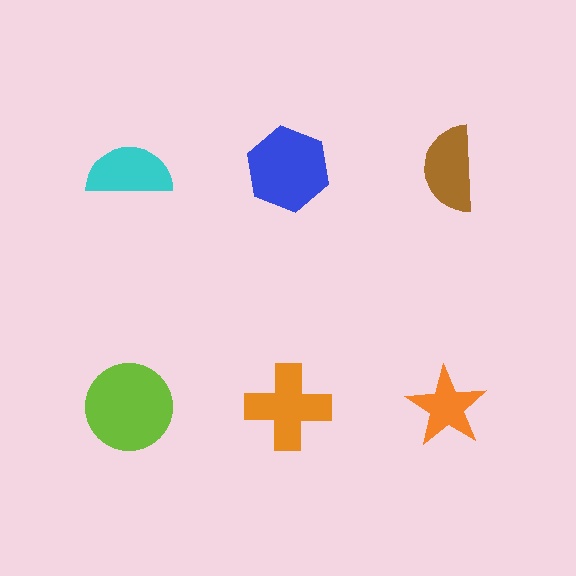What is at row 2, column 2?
An orange cross.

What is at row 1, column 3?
A brown semicircle.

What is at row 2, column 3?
An orange star.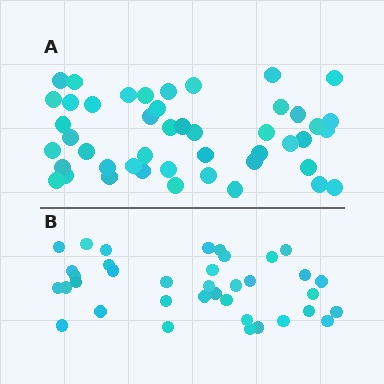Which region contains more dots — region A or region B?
Region A (the top region) has more dots.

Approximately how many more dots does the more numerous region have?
Region A has roughly 8 or so more dots than region B.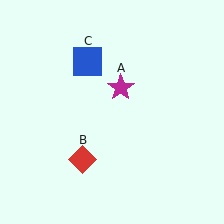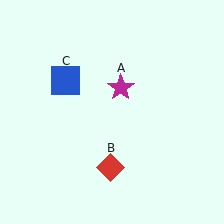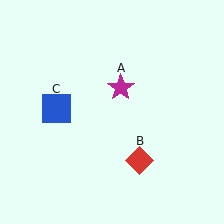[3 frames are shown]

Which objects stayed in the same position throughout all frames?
Magenta star (object A) remained stationary.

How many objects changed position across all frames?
2 objects changed position: red diamond (object B), blue square (object C).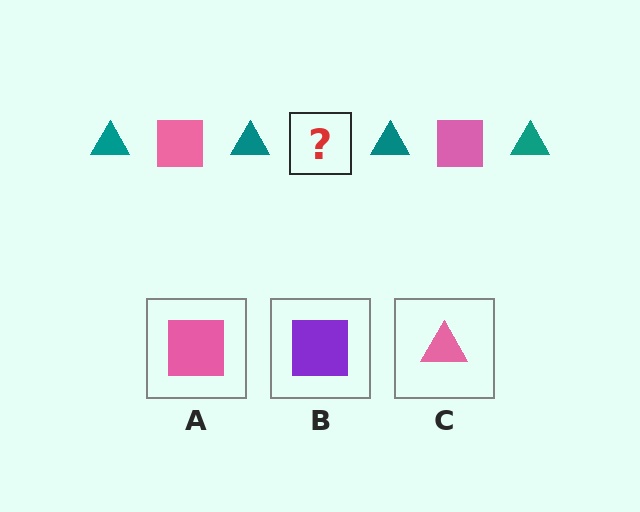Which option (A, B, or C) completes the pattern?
A.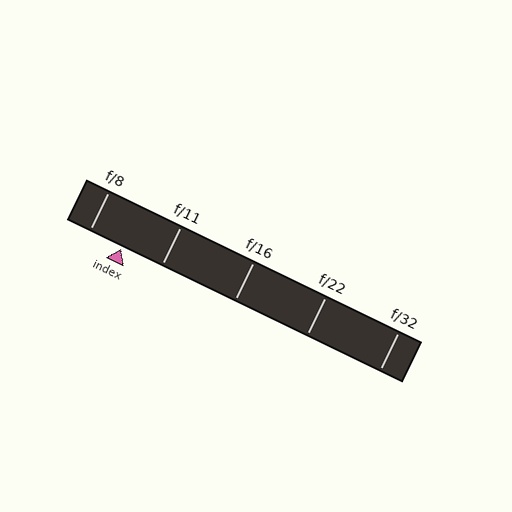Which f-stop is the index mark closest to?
The index mark is closest to f/8.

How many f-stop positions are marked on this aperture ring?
There are 5 f-stop positions marked.